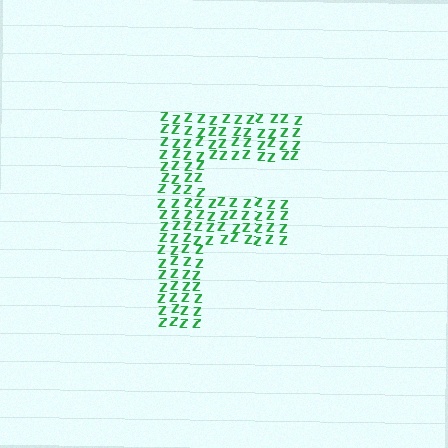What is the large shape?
The large shape is the letter F.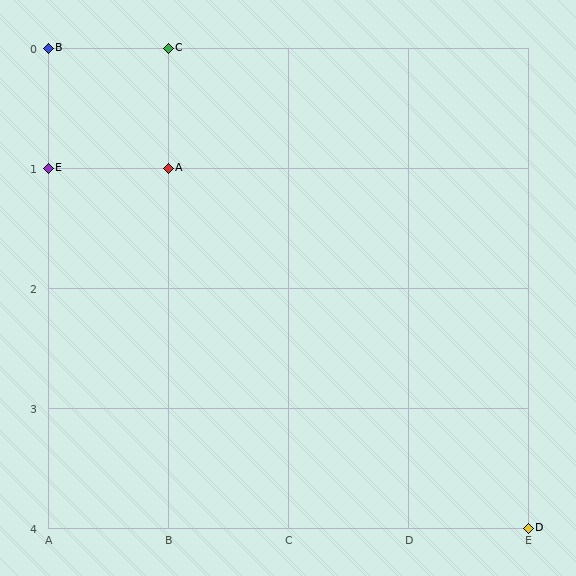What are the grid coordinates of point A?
Point A is at grid coordinates (B, 1).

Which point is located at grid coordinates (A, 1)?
Point E is at (A, 1).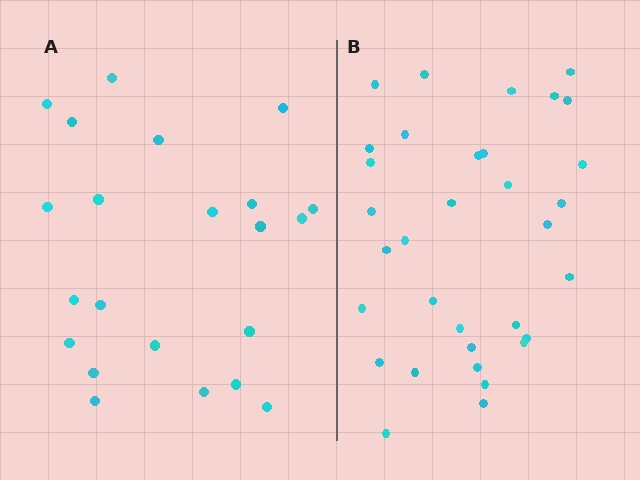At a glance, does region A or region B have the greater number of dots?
Region B (the right region) has more dots.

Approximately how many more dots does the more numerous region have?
Region B has roughly 12 or so more dots than region A.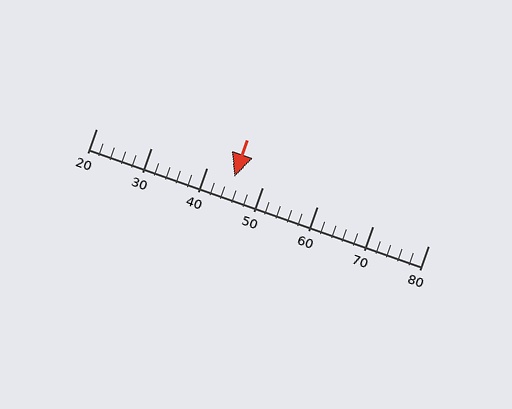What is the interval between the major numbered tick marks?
The major tick marks are spaced 10 units apart.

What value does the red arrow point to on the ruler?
The red arrow points to approximately 45.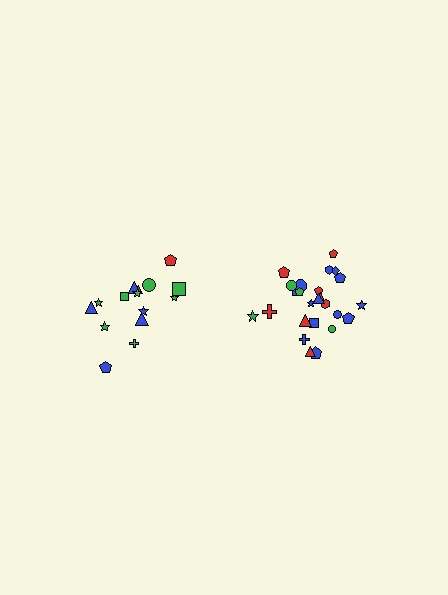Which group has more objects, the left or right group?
The right group.